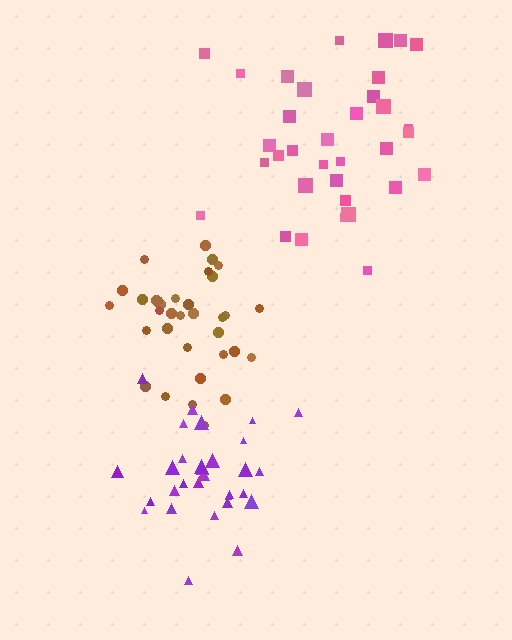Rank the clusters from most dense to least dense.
brown, purple, pink.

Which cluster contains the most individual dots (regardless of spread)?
Brown (34).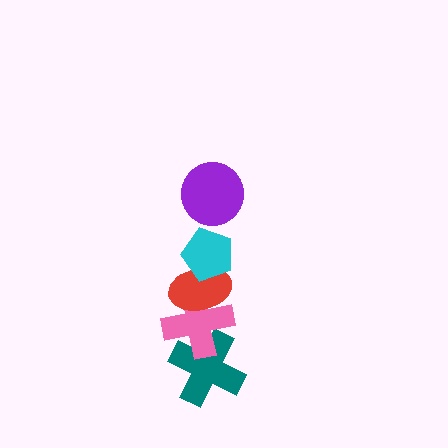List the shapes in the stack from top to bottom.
From top to bottom: the purple circle, the cyan pentagon, the red ellipse, the pink cross, the teal cross.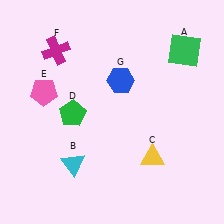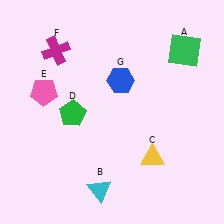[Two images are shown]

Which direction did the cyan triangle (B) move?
The cyan triangle (B) moved right.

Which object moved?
The cyan triangle (B) moved right.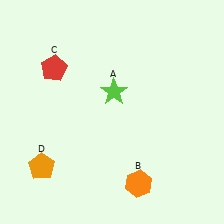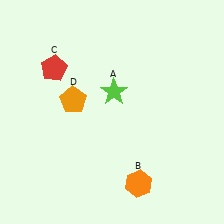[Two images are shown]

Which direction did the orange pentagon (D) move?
The orange pentagon (D) moved up.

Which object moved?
The orange pentagon (D) moved up.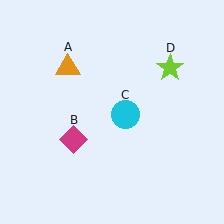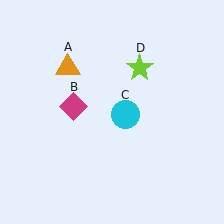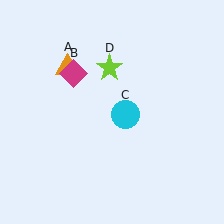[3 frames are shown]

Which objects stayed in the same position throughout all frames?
Orange triangle (object A) and cyan circle (object C) remained stationary.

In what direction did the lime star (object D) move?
The lime star (object D) moved left.